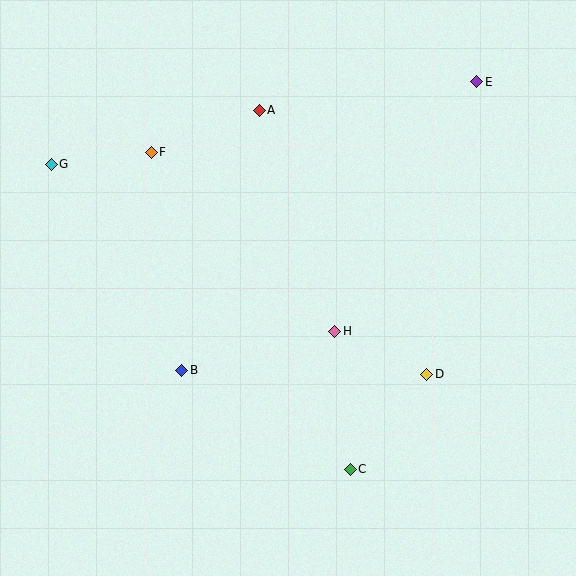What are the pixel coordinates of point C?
Point C is at (350, 469).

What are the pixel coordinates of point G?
Point G is at (51, 164).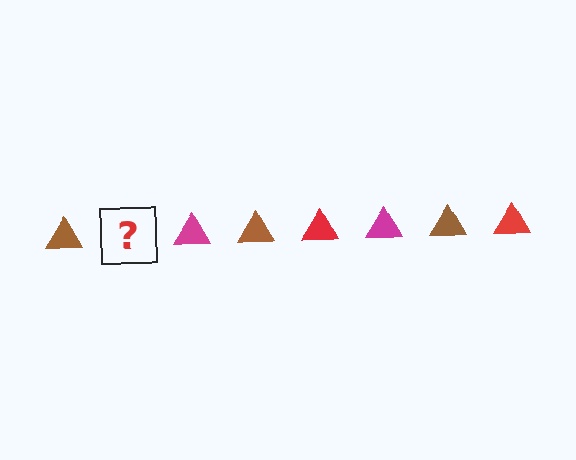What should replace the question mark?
The question mark should be replaced with a red triangle.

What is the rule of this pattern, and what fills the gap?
The rule is that the pattern cycles through brown, red, magenta triangles. The gap should be filled with a red triangle.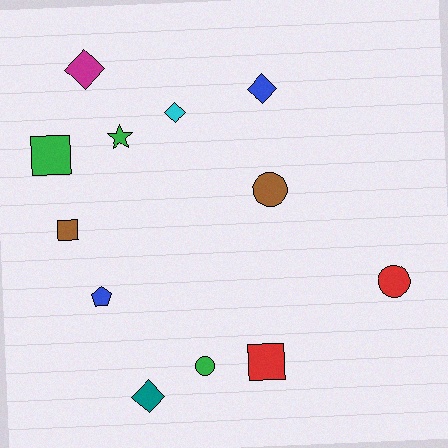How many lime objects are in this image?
There are no lime objects.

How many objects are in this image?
There are 12 objects.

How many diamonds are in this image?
There are 4 diamonds.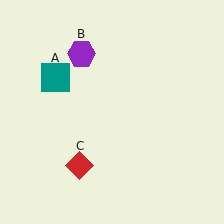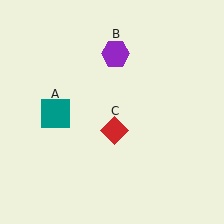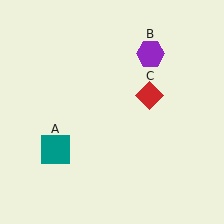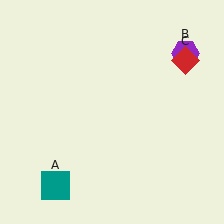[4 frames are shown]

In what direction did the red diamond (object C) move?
The red diamond (object C) moved up and to the right.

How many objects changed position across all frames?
3 objects changed position: teal square (object A), purple hexagon (object B), red diamond (object C).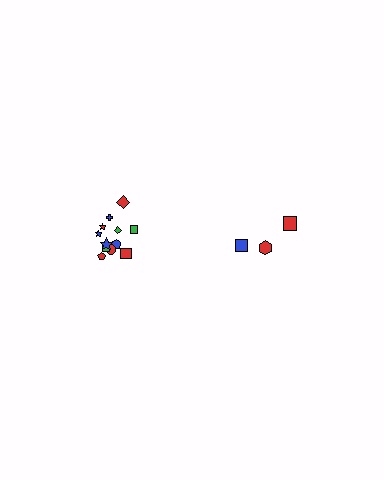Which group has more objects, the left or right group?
The left group.